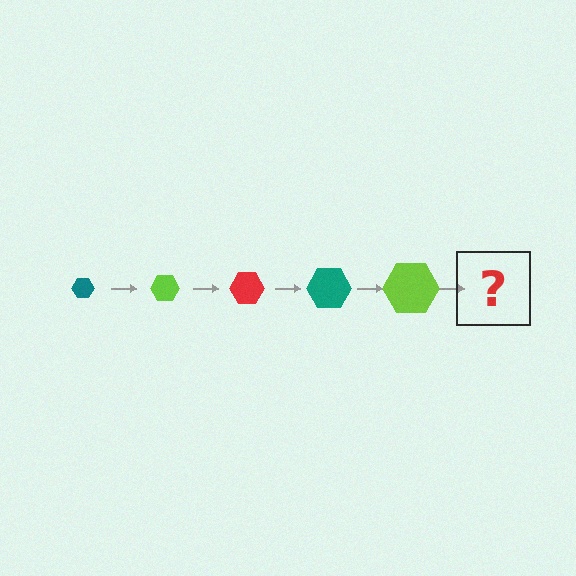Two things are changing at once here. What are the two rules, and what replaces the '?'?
The two rules are that the hexagon grows larger each step and the color cycles through teal, lime, and red. The '?' should be a red hexagon, larger than the previous one.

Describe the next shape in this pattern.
It should be a red hexagon, larger than the previous one.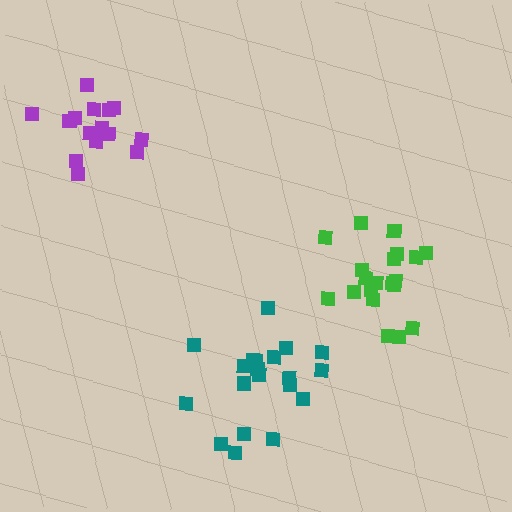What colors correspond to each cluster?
The clusters are colored: purple, teal, green.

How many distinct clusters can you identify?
There are 3 distinct clusters.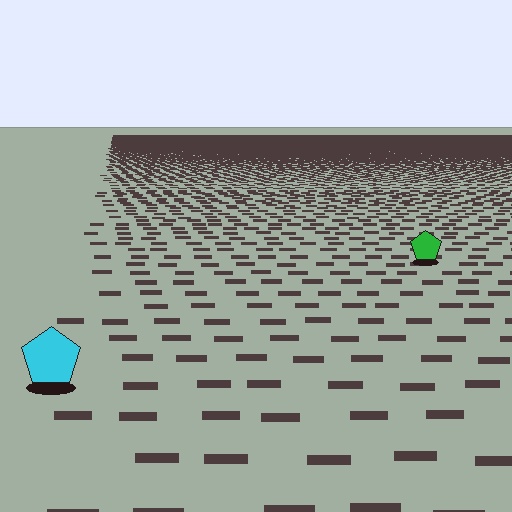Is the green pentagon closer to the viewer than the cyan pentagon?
No. The cyan pentagon is closer — you can tell from the texture gradient: the ground texture is coarser near it.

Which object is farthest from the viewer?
The green pentagon is farthest from the viewer. It appears smaller and the ground texture around it is denser.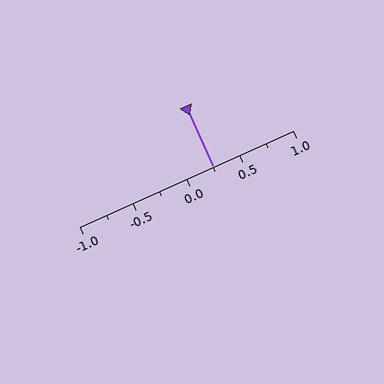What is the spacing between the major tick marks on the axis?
The major ticks are spaced 0.5 apart.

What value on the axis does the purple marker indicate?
The marker indicates approximately 0.25.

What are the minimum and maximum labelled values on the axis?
The axis runs from -1.0 to 1.0.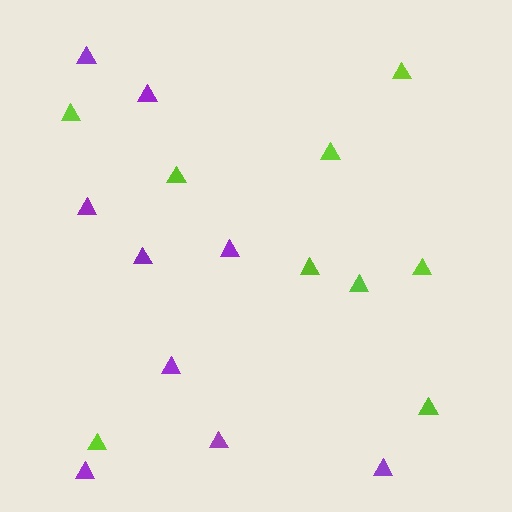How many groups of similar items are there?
There are 2 groups: one group of purple triangles (9) and one group of lime triangles (9).